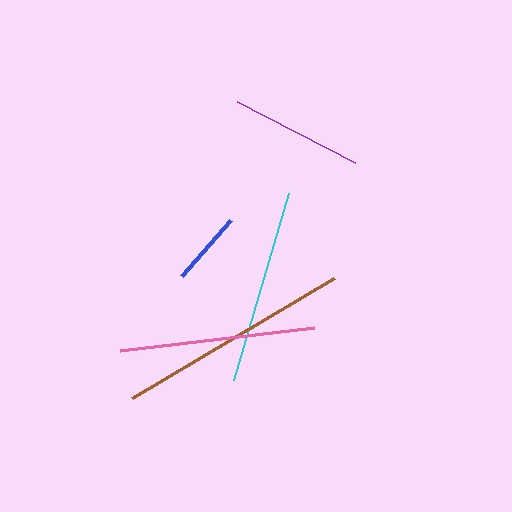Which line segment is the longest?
The brown line is the longest at approximately 234 pixels.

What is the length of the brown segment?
The brown segment is approximately 234 pixels long.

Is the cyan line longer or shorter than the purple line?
The cyan line is longer than the purple line.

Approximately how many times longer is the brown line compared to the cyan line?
The brown line is approximately 1.2 times the length of the cyan line.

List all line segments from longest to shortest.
From longest to shortest: brown, cyan, pink, purple, blue.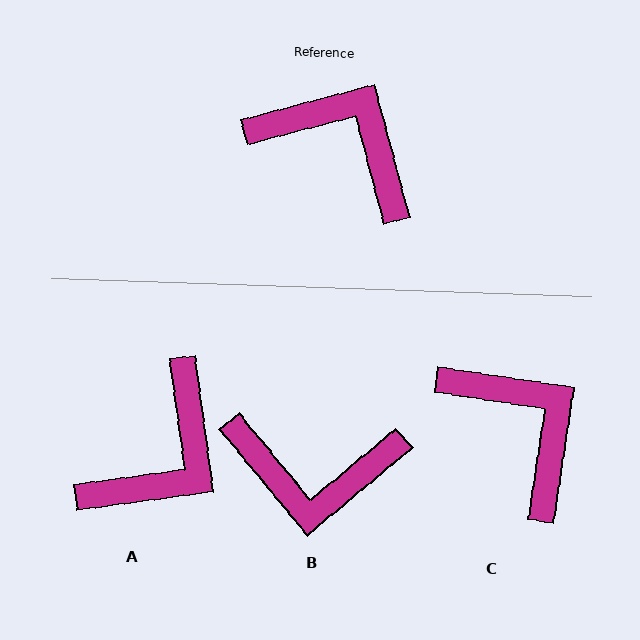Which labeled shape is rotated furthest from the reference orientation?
B, about 155 degrees away.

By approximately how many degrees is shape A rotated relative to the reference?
Approximately 97 degrees clockwise.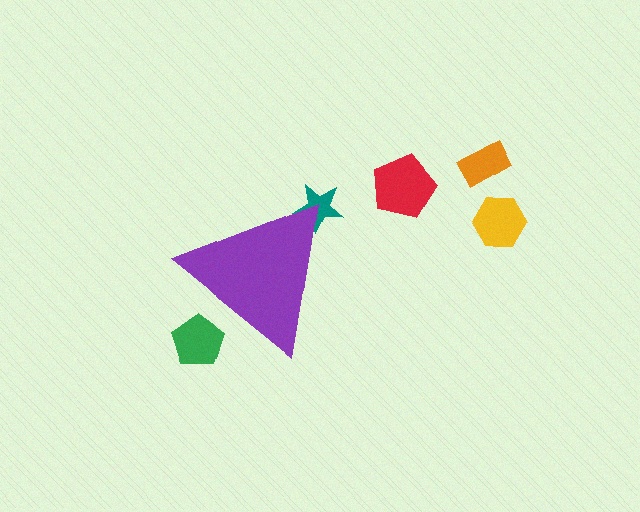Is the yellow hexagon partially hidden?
No, the yellow hexagon is fully visible.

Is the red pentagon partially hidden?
No, the red pentagon is fully visible.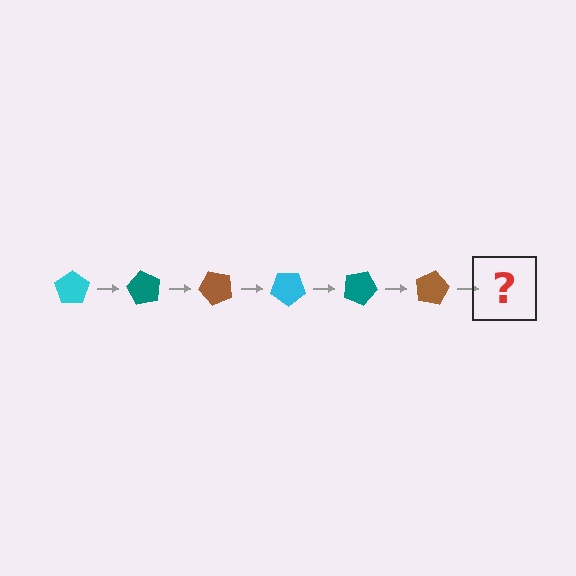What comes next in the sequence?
The next element should be a cyan pentagon, rotated 360 degrees from the start.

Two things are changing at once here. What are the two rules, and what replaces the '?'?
The two rules are that it rotates 60 degrees each step and the color cycles through cyan, teal, and brown. The '?' should be a cyan pentagon, rotated 360 degrees from the start.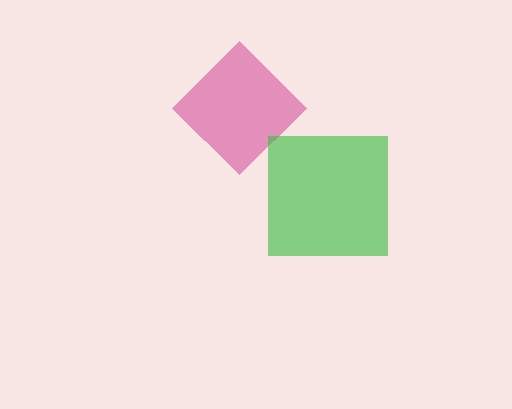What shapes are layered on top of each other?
The layered shapes are: a pink diamond, a green square.